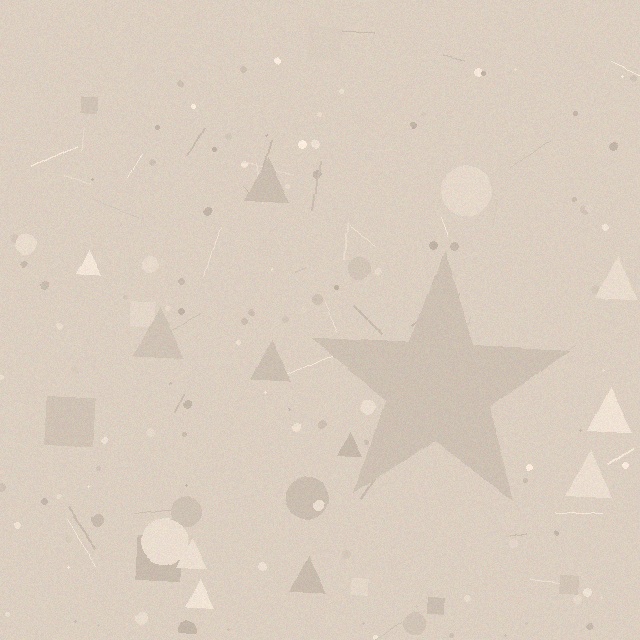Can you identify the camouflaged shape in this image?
The camouflaged shape is a star.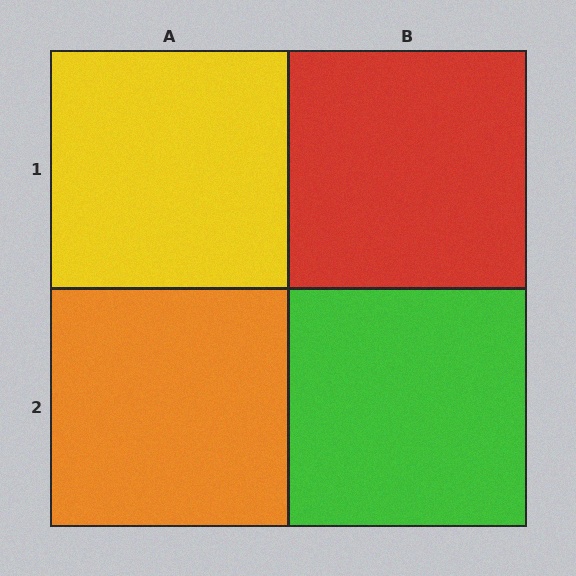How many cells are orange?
1 cell is orange.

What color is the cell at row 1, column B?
Red.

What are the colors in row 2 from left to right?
Orange, green.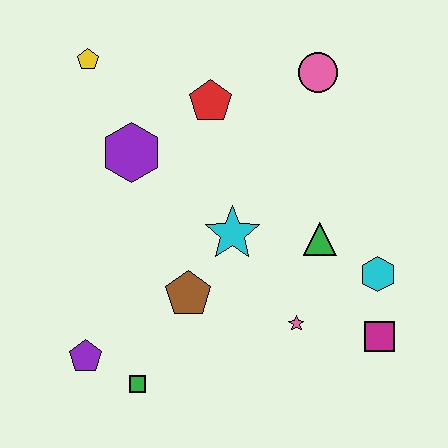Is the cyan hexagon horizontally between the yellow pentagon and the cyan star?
No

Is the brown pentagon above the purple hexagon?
No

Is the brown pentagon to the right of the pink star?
No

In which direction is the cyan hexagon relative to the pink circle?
The cyan hexagon is below the pink circle.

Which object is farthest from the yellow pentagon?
The magenta square is farthest from the yellow pentagon.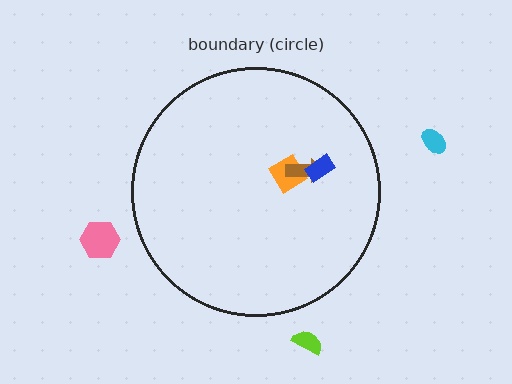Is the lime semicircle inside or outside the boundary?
Outside.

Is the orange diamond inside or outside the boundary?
Inside.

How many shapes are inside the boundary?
3 inside, 3 outside.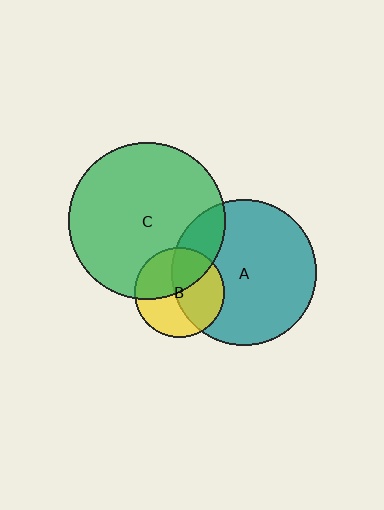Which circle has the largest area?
Circle C (green).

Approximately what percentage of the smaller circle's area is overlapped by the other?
Approximately 20%.